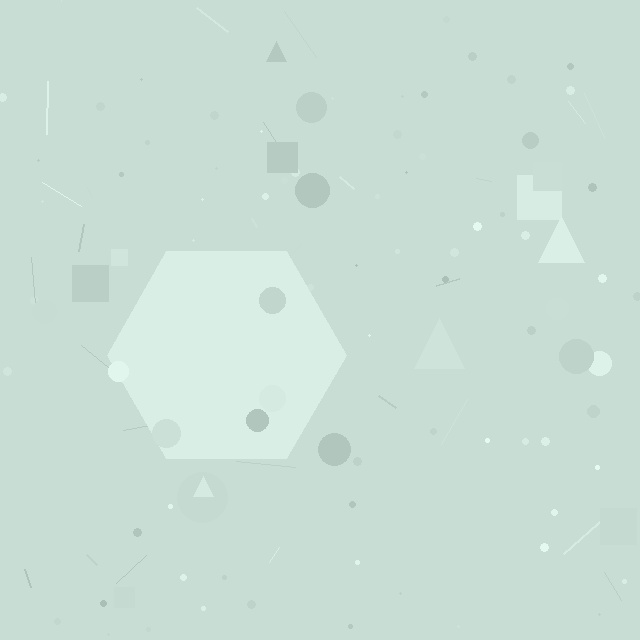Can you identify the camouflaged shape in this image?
The camouflaged shape is a hexagon.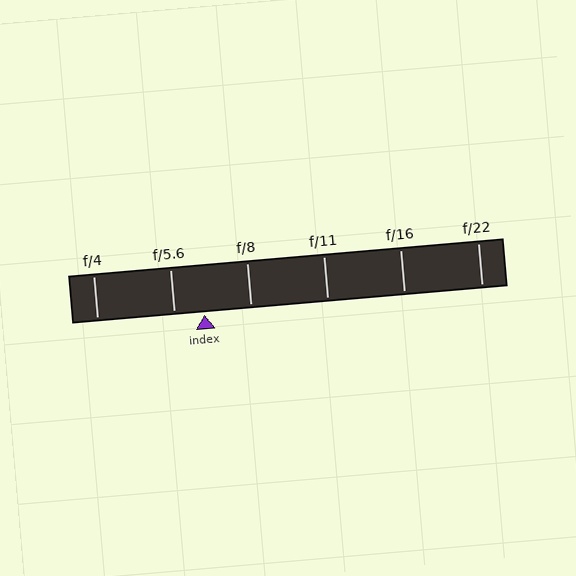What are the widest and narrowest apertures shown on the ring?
The widest aperture shown is f/4 and the narrowest is f/22.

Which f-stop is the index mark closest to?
The index mark is closest to f/5.6.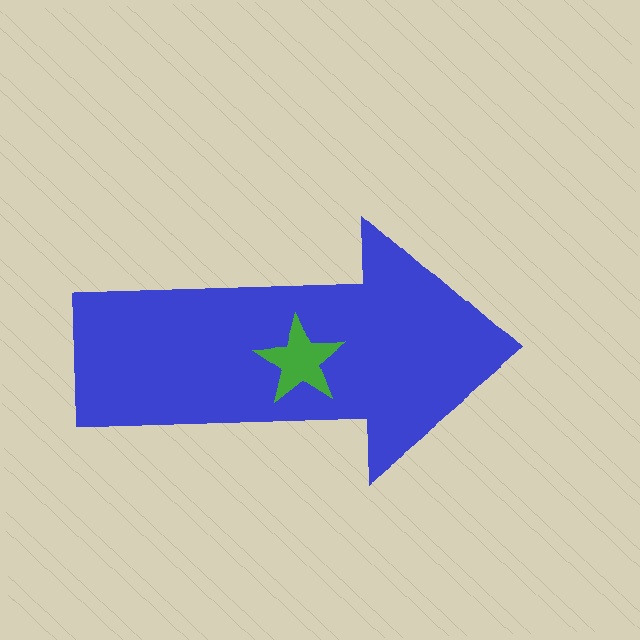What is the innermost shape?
The green star.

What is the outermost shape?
The blue arrow.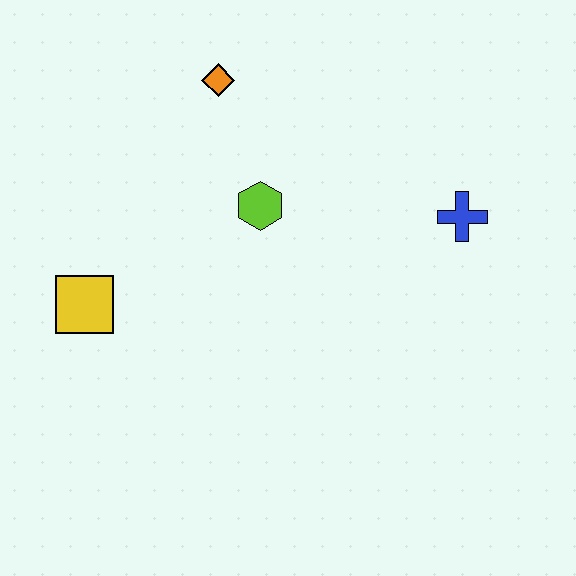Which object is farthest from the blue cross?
The yellow square is farthest from the blue cross.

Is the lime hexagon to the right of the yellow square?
Yes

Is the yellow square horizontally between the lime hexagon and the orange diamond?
No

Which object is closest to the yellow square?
The lime hexagon is closest to the yellow square.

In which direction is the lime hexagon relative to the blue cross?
The lime hexagon is to the left of the blue cross.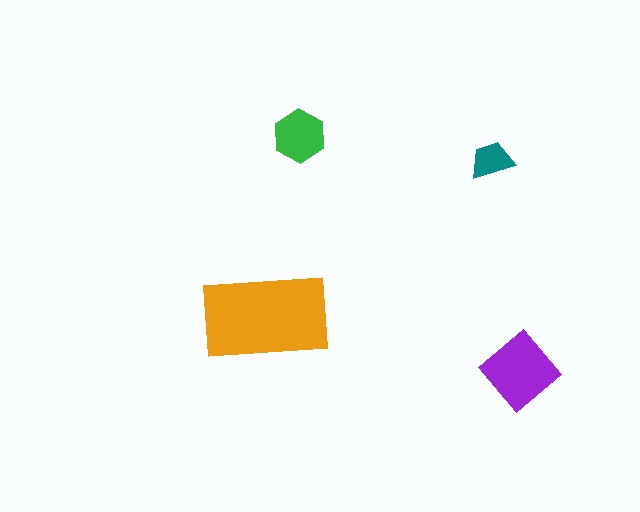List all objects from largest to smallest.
The orange rectangle, the purple diamond, the green hexagon, the teal trapezoid.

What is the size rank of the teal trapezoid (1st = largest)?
4th.